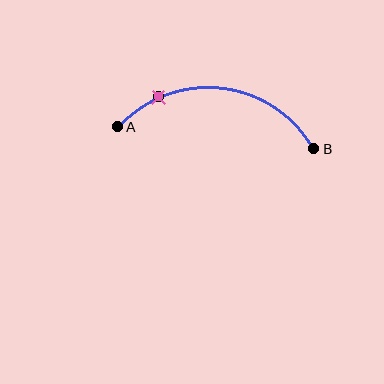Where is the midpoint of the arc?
The arc midpoint is the point on the curve farthest from the straight line joining A and B. It sits above that line.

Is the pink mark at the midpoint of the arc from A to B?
No. The pink mark lies on the arc but is closer to endpoint A. The arc midpoint would be at the point on the curve equidistant along the arc from both A and B.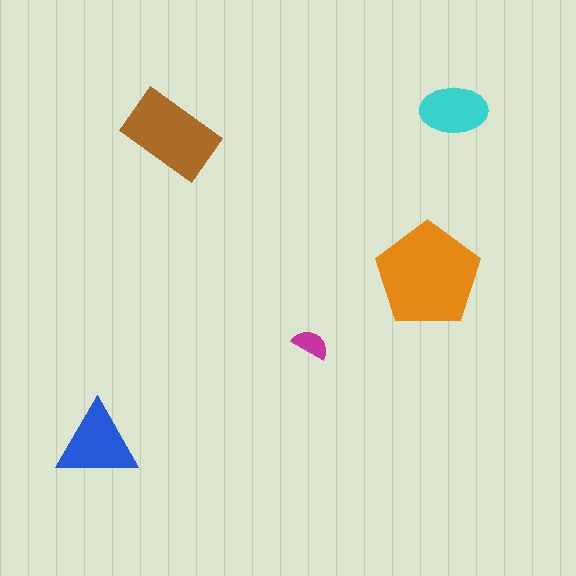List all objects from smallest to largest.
The magenta semicircle, the cyan ellipse, the blue triangle, the brown rectangle, the orange pentagon.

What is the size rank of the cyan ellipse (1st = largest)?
4th.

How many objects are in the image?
There are 5 objects in the image.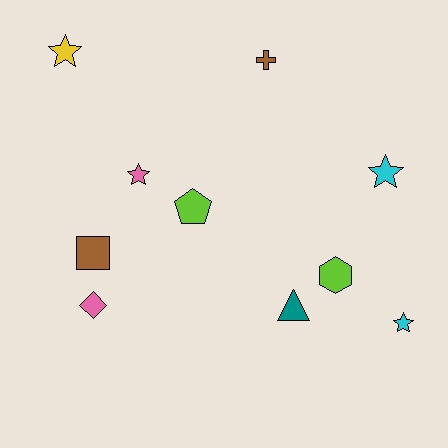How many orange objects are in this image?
There are no orange objects.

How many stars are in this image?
There are 4 stars.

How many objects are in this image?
There are 10 objects.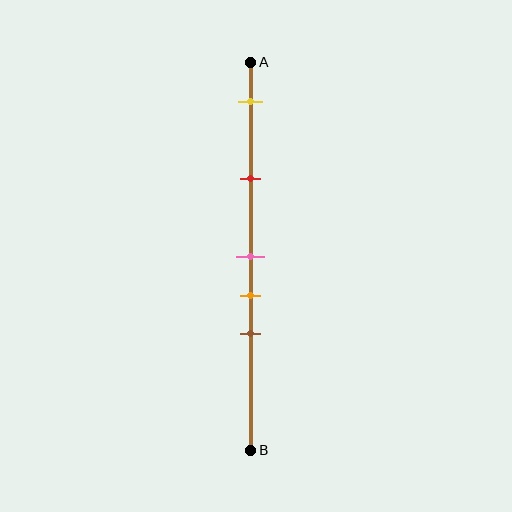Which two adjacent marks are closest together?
The pink and orange marks are the closest adjacent pair.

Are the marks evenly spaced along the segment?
No, the marks are not evenly spaced.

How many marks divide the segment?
There are 5 marks dividing the segment.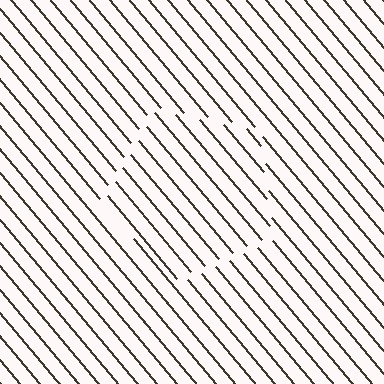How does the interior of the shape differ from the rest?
The interior of the shape contains the same grating, shifted by half a period — the contour is defined by the phase discontinuity where line-ends from the inner and outer gratings abut.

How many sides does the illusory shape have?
5 sides — the line-ends trace a pentagon.